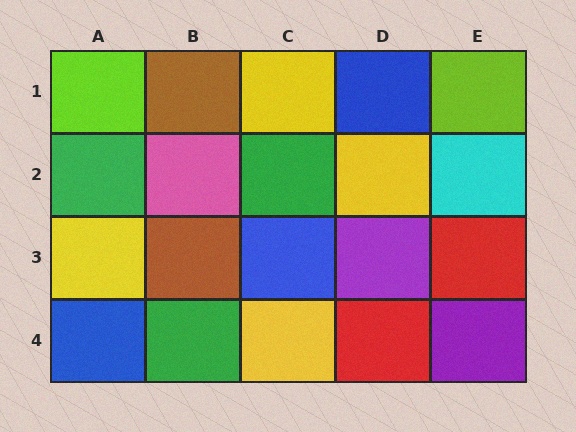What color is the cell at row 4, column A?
Blue.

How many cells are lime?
2 cells are lime.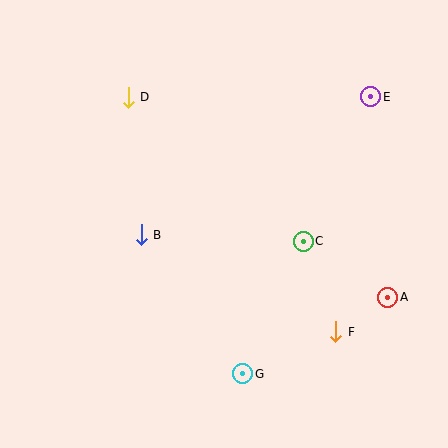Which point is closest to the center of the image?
Point C at (303, 241) is closest to the center.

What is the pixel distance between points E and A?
The distance between E and A is 202 pixels.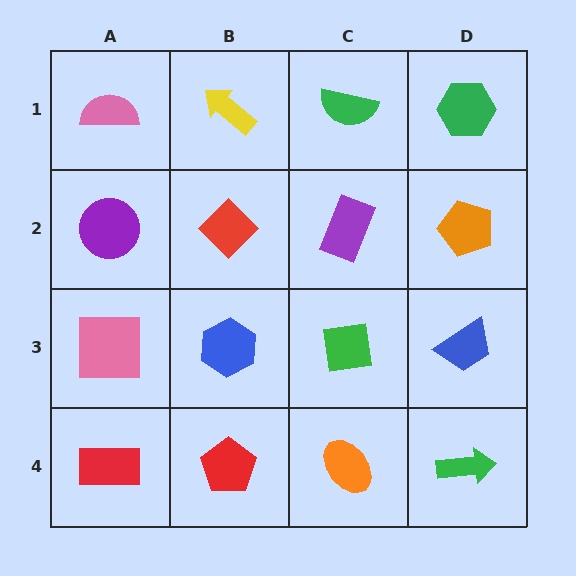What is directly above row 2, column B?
A yellow arrow.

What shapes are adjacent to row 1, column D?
An orange pentagon (row 2, column D), a green semicircle (row 1, column C).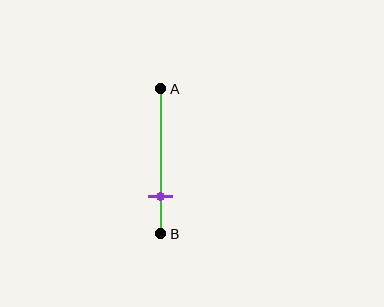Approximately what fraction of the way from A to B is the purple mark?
The purple mark is approximately 75% of the way from A to B.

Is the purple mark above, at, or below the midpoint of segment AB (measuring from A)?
The purple mark is below the midpoint of segment AB.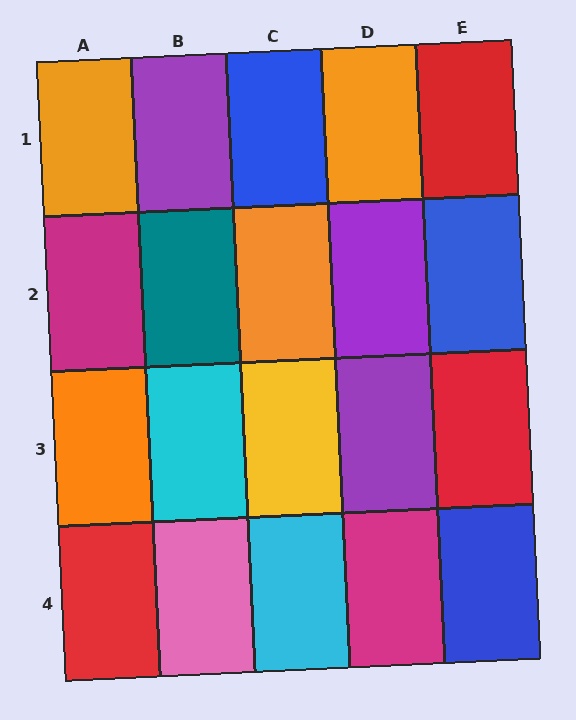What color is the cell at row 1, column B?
Purple.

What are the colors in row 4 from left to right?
Red, pink, cyan, magenta, blue.